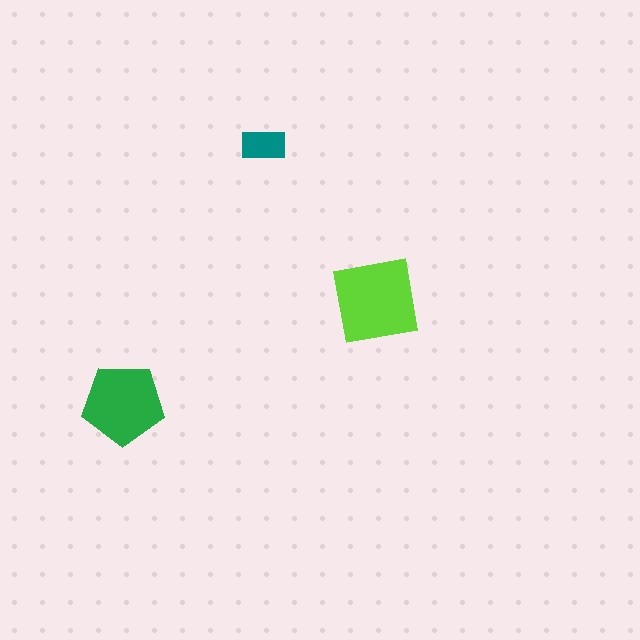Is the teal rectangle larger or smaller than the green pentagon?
Smaller.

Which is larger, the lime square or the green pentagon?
The lime square.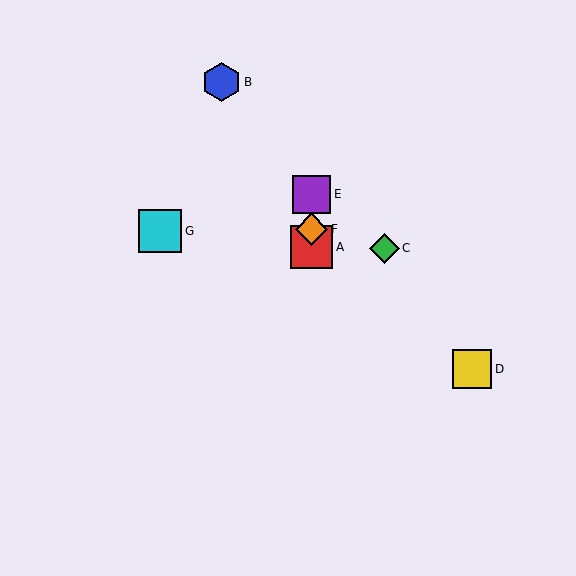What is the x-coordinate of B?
Object B is at x≈221.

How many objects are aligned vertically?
3 objects (A, E, F) are aligned vertically.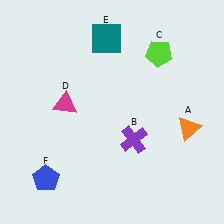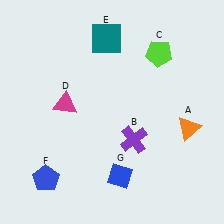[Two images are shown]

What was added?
A blue diamond (G) was added in Image 2.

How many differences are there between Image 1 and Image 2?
There is 1 difference between the two images.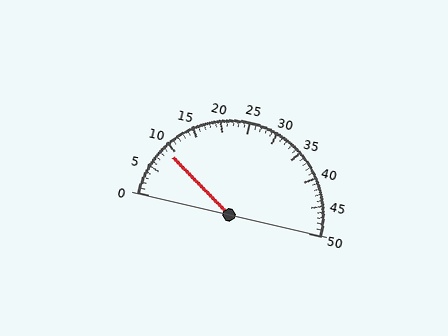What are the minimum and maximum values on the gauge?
The gauge ranges from 0 to 50.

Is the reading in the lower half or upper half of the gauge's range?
The reading is in the lower half of the range (0 to 50).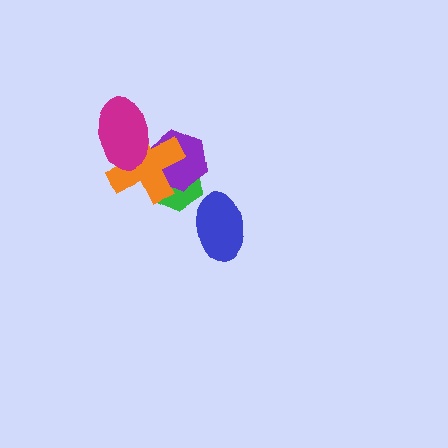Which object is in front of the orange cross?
The magenta ellipse is in front of the orange cross.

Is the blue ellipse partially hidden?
No, no other shape covers it.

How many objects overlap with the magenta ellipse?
2 objects overlap with the magenta ellipse.